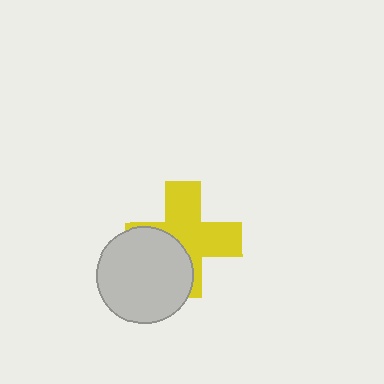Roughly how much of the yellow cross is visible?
About half of it is visible (roughly 63%).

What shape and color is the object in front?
The object in front is a light gray circle.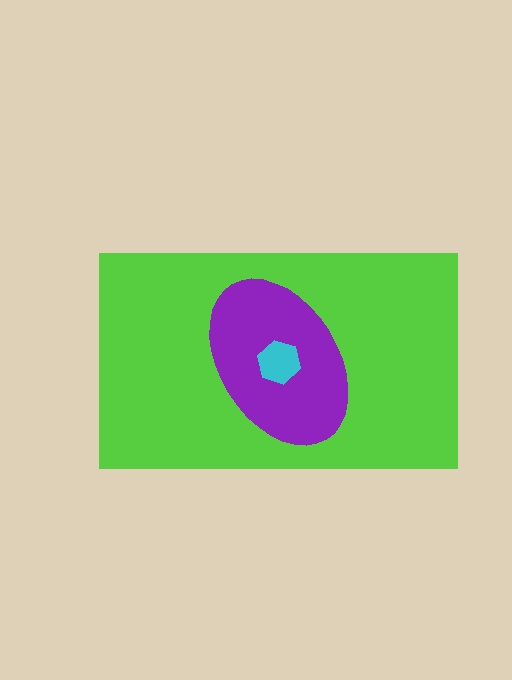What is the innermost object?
The cyan hexagon.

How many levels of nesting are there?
3.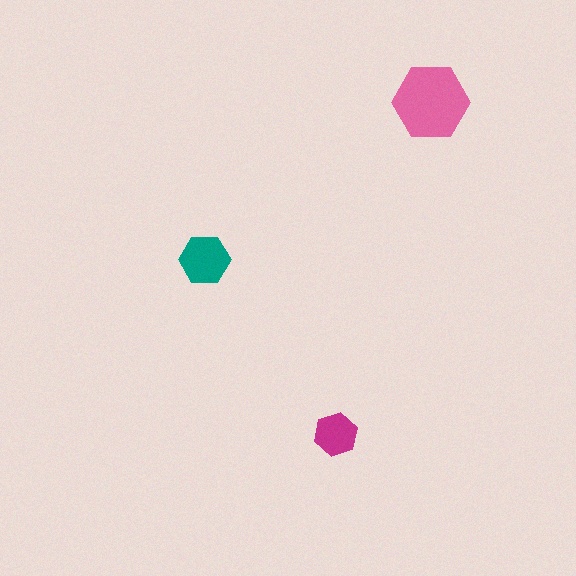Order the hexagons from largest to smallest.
the pink one, the teal one, the magenta one.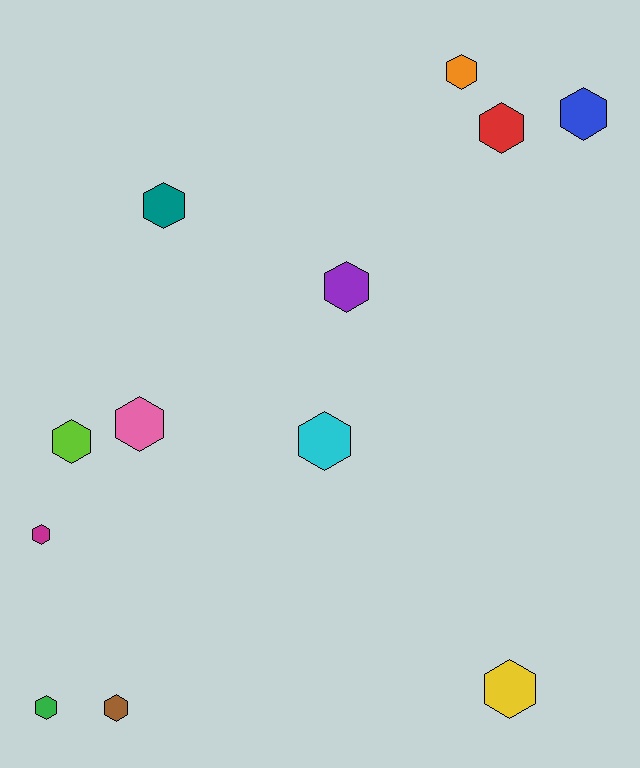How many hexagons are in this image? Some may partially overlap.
There are 12 hexagons.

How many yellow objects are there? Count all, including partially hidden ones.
There is 1 yellow object.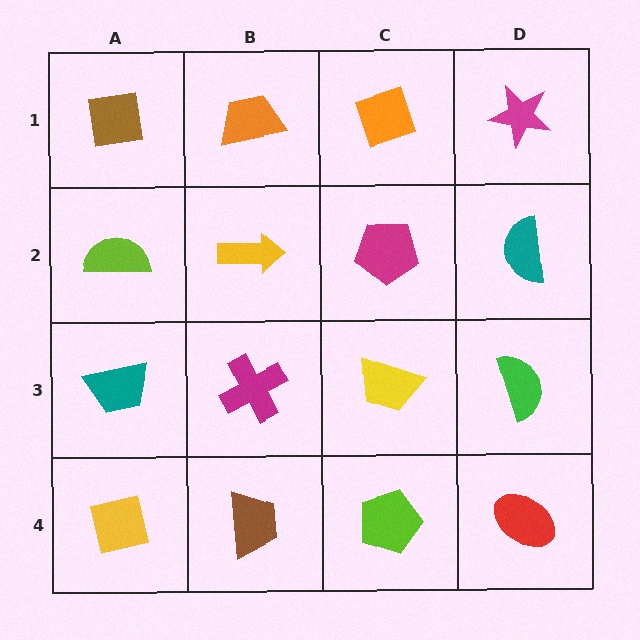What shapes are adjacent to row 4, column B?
A magenta cross (row 3, column B), a yellow square (row 4, column A), a lime pentagon (row 4, column C).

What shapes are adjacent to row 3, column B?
A yellow arrow (row 2, column B), a brown trapezoid (row 4, column B), a teal trapezoid (row 3, column A), a yellow trapezoid (row 3, column C).